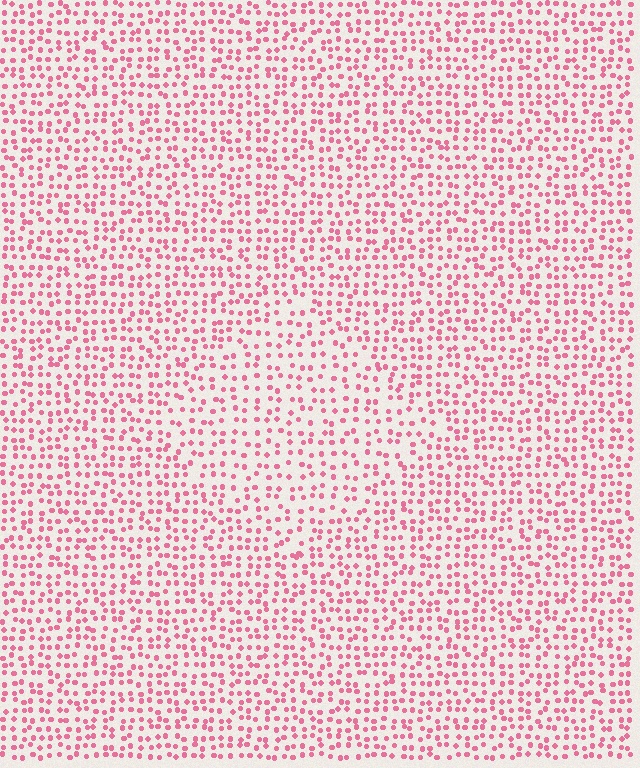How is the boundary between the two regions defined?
The boundary is defined by a change in element density (approximately 1.5x ratio). All elements are the same color, size, and shape.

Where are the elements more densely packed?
The elements are more densely packed outside the diamond boundary.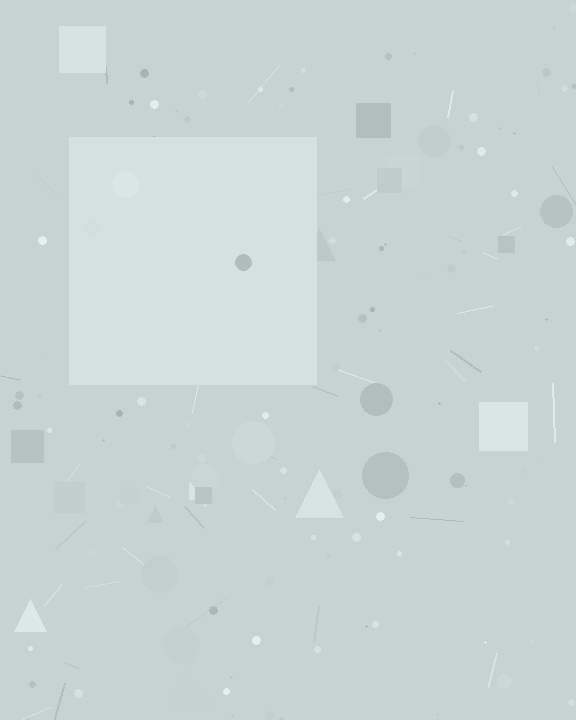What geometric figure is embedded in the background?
A square is embedded in the background.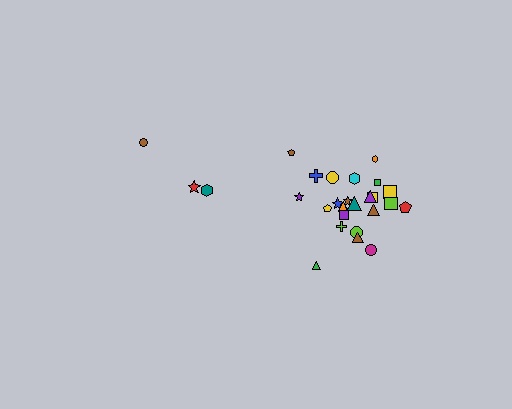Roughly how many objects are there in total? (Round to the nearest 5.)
Roughly 30 objects in total.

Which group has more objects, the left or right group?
The right group.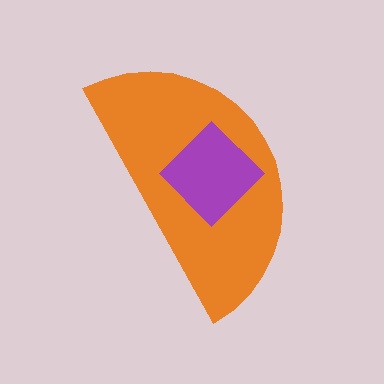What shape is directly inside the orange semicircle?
The purple diamond.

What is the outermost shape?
The orange semicircle.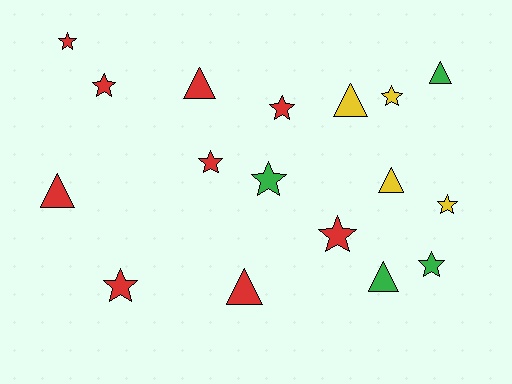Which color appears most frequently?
Red, with 9 objects.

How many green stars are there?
There are 2 green stars.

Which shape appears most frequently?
Star, with 10 objects.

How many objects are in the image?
There are 17 objects.